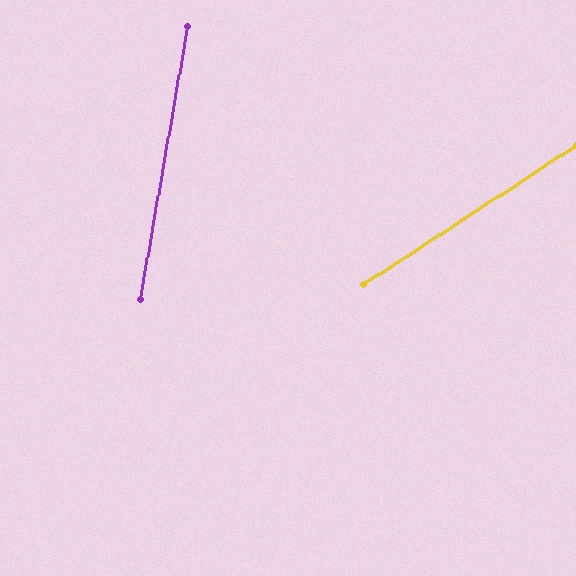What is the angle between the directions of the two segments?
Approximately 47 degrees.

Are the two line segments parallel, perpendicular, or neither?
Neither parallel nor perpendicular — they differ by about 47°.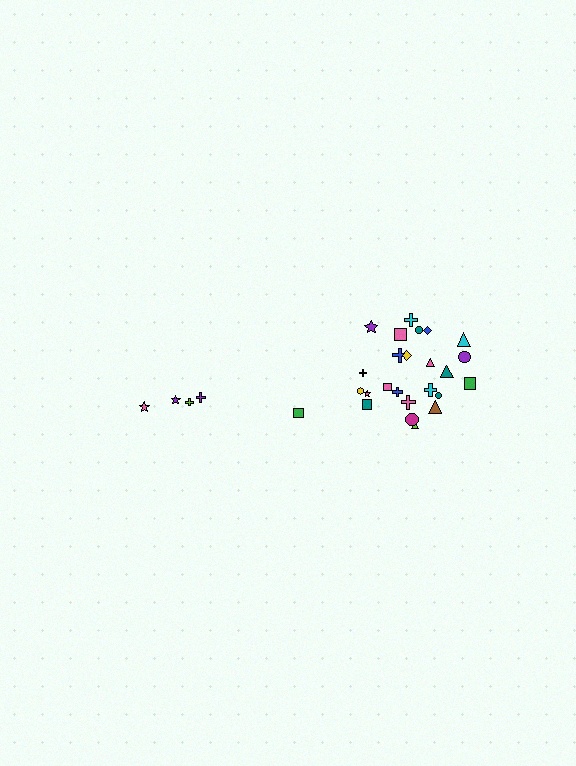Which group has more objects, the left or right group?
The right group.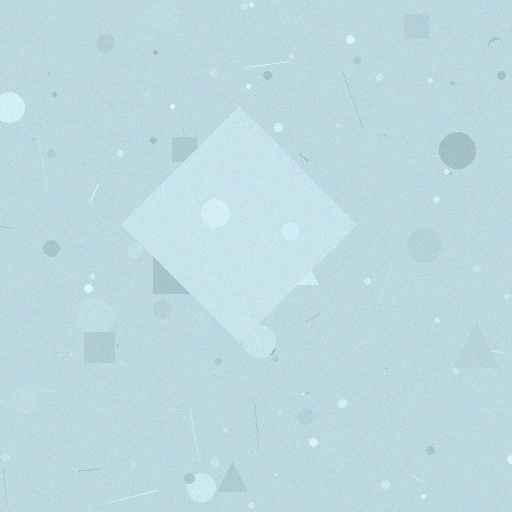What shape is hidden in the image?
A diamond is hidden in the image.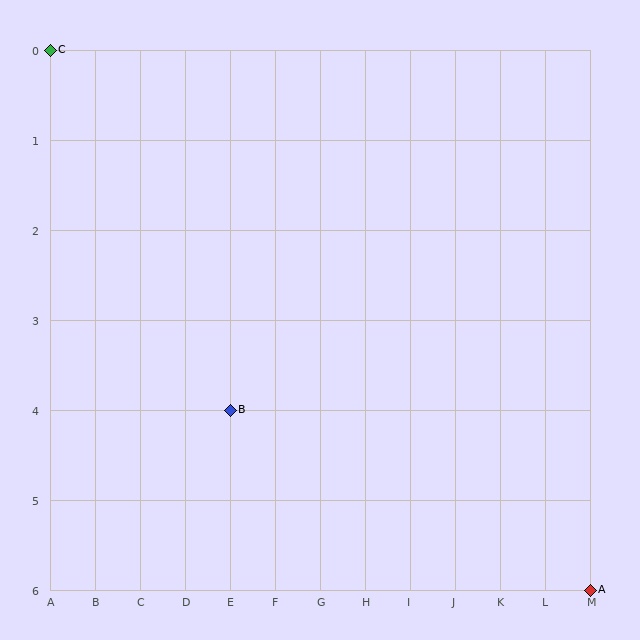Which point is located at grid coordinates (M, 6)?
Point A is at (M, 6).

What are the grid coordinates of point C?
Point C is at grid coordinates (A, 0).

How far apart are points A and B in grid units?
Points A and B are 8 columns and 2 rows apart (about 8.2 grid units diagonally).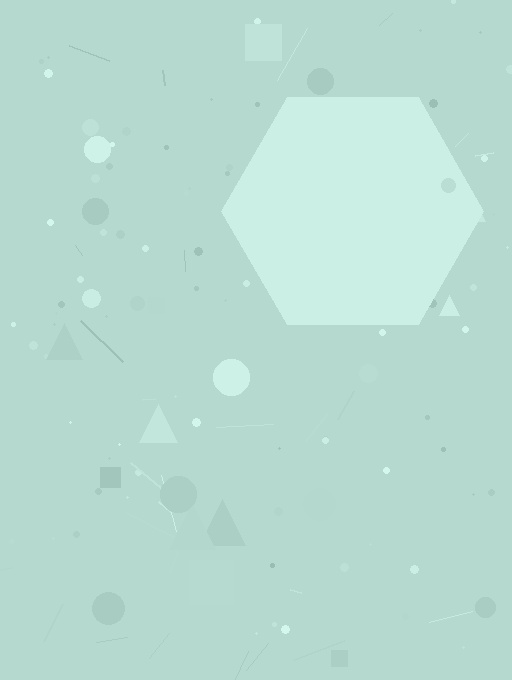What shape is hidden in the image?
A hexagon is hidden in the image.